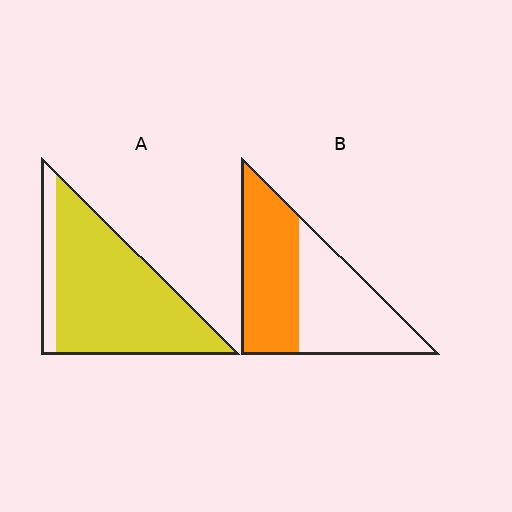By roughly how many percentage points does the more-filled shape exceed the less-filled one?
By roughly 35 percentage points (A over B).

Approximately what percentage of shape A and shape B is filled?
A is approximately 85% and B is approximately 50%.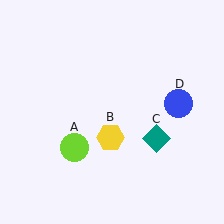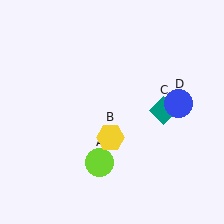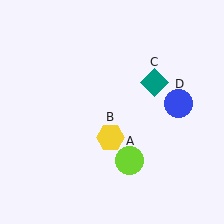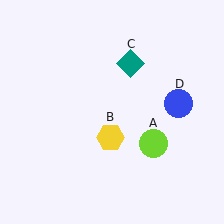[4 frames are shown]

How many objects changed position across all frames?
2 objects changed position: lime circle (object A), teal diamond (object C).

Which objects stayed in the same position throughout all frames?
Yellow hexagon (object B) and blue circle (object D) remained stationary.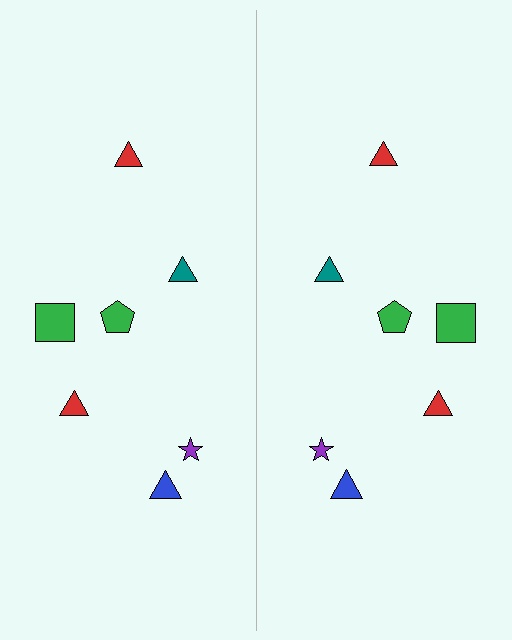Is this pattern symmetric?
Yes, this pattern has bilateral (reflection) symmetry.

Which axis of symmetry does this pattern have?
The pattern has a vertical axis of symmetry running through the center of the image.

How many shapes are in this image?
There are 14 shapes in this image.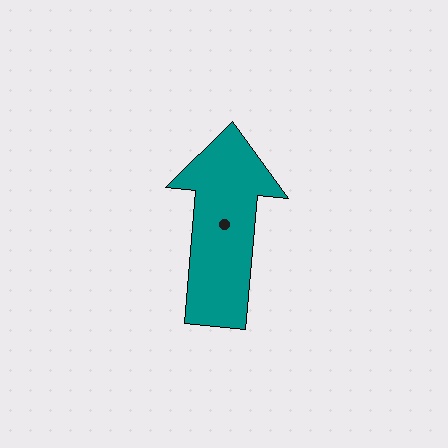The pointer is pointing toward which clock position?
Roughly 12 o'clock.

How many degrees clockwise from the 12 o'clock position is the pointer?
Approximately 5 degrees.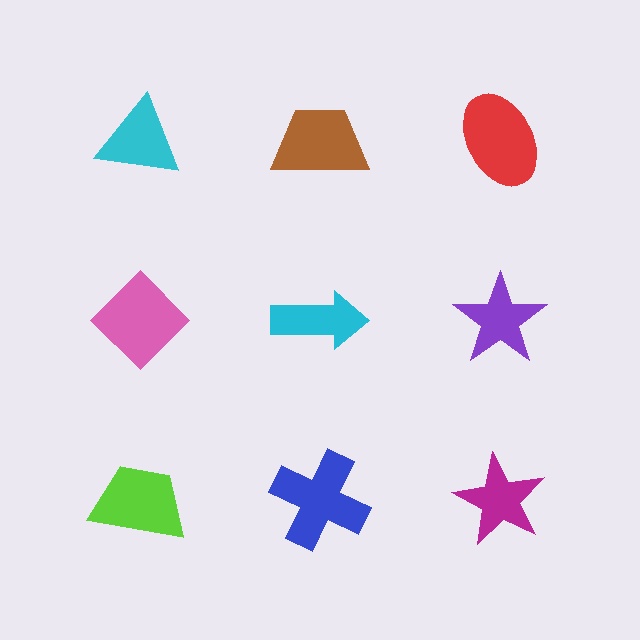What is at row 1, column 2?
A brown trapezoid.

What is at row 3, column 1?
A lime trapezoid.